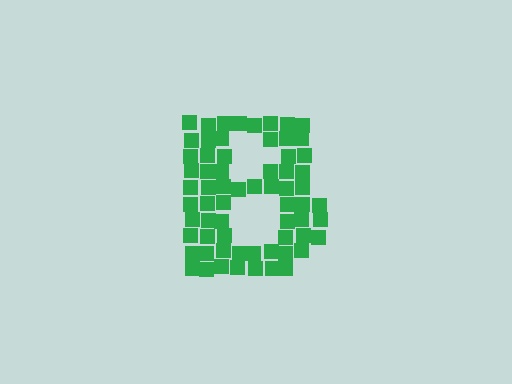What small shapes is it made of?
It is made of small squares.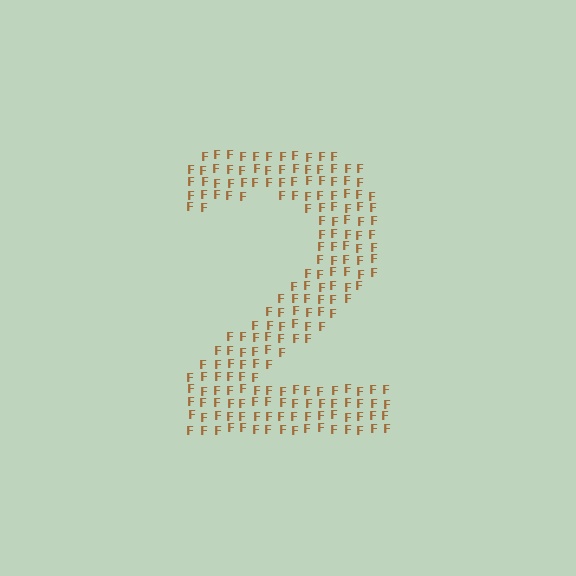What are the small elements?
The small elements are letter F's.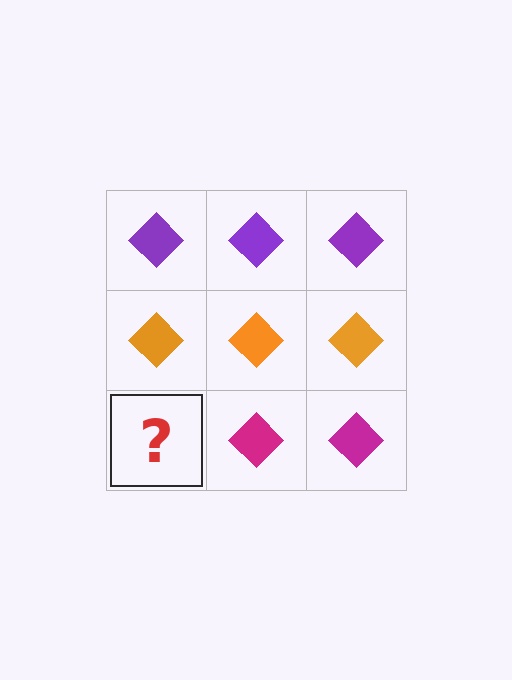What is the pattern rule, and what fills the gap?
The rule is that each row has a consistent color. The gap should be filled with a magenta diamond.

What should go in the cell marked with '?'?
The missing cell should contain a magenta diamond.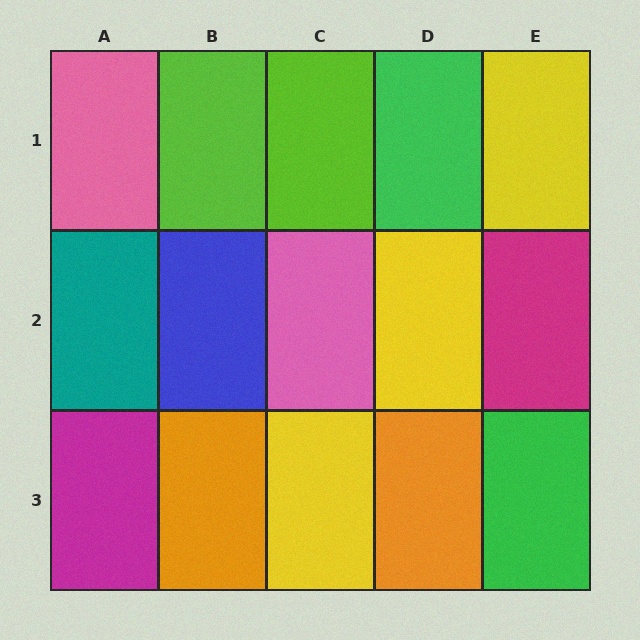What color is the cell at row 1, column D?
Green.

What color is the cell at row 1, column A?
Pink.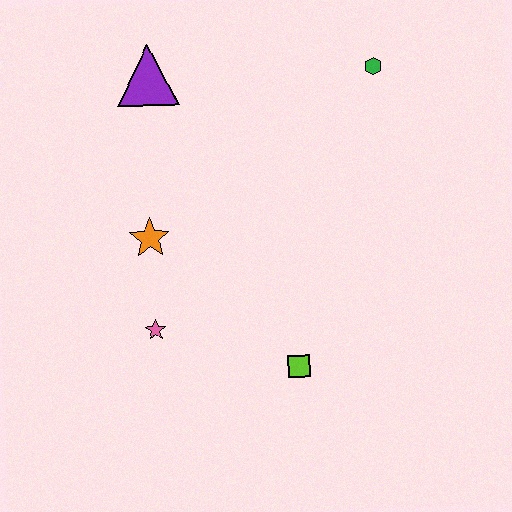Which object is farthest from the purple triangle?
The lime square is farthest from the purple triangle.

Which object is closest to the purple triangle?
The orange star is closest to the purple triangle.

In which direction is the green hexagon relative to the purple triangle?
The green hexagon is to the right of the purple triangle.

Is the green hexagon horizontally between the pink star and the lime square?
No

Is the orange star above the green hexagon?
No